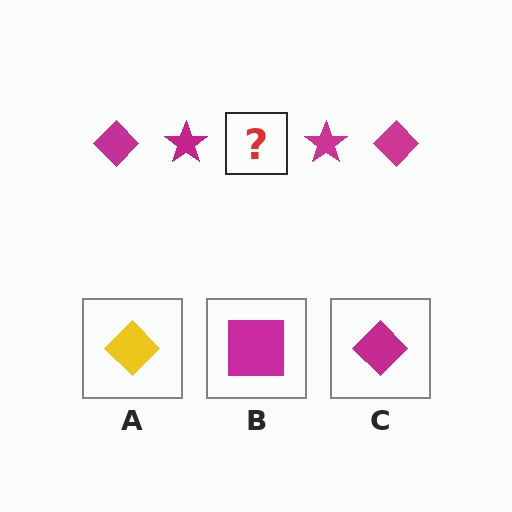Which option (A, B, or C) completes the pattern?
C.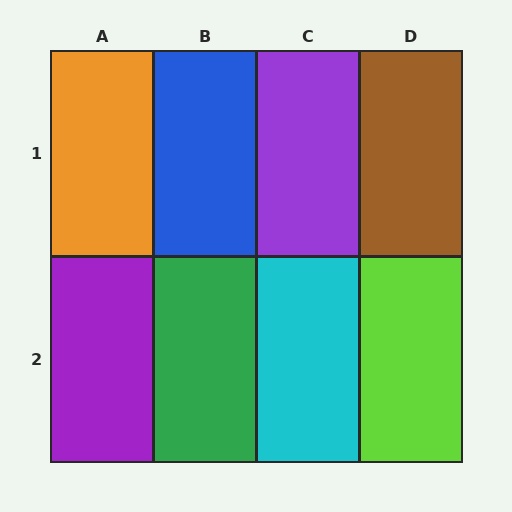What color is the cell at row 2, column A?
Purple.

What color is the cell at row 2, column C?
Cyan.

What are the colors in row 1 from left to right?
Orange, blue, purple, brown.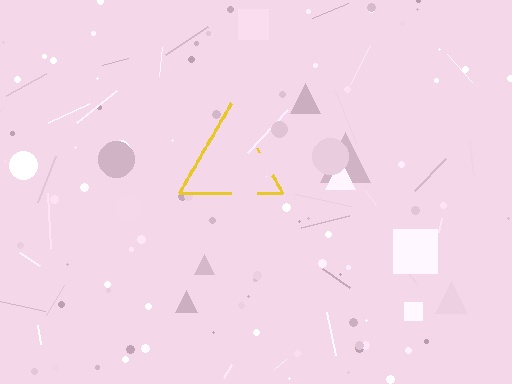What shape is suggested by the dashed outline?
The dashed outline suggests a triangle.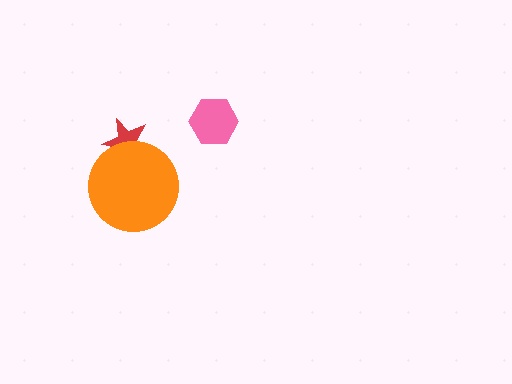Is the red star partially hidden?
Yes, it is partially covered by another shape.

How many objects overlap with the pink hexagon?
0 objects overlap with the pink hexagon.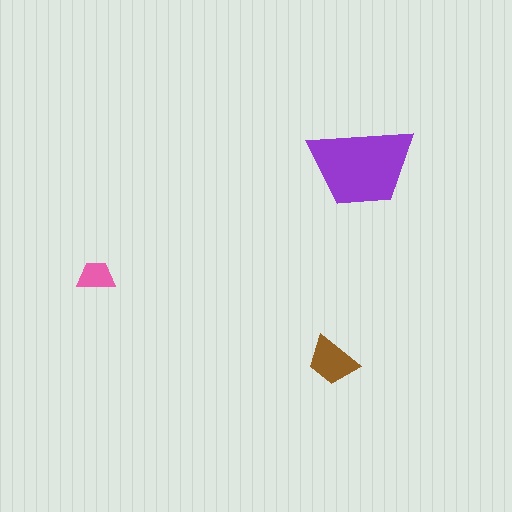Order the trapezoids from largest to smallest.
the purple one, the brown one, the pink one.